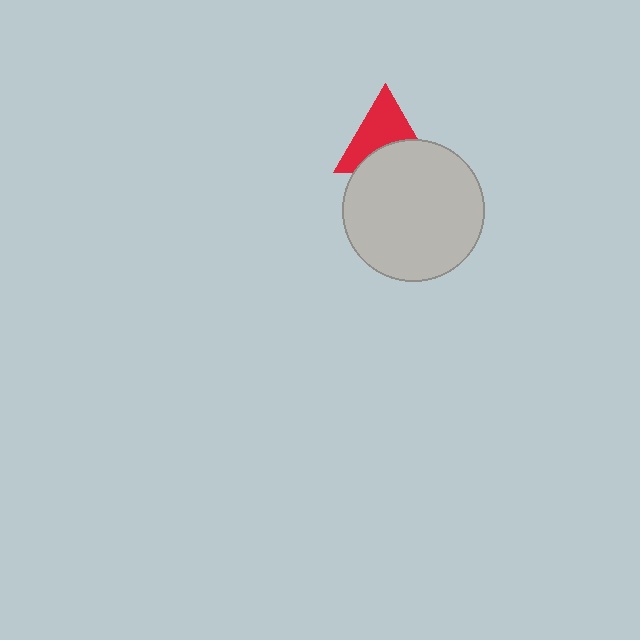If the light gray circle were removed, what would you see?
You would see the complete red triangle.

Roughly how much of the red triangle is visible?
About half of it is visible (roughly 59%).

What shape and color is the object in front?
The object in front is a light gray circle.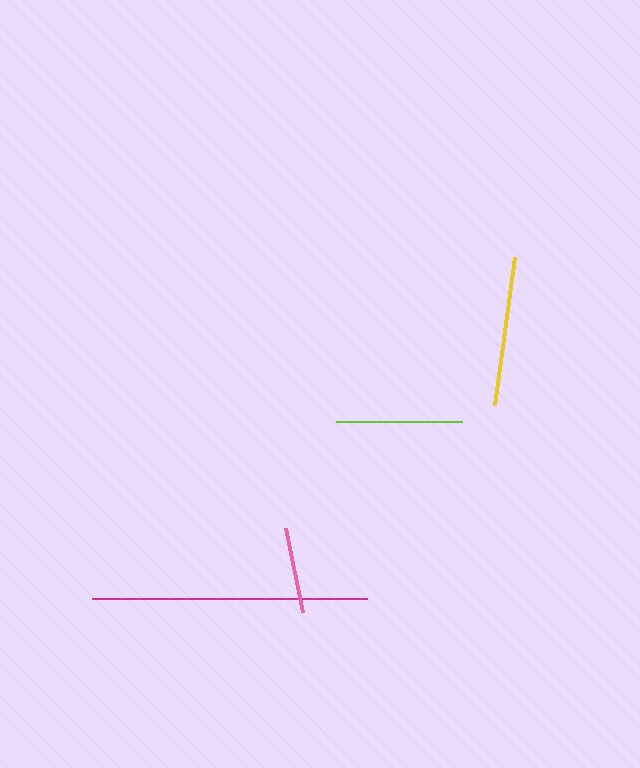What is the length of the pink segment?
The pink segment is approximately 86 pixels long.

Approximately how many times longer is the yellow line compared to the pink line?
The yellow line is approximately 1.7 times the length of the pink line.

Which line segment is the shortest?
The pink line is the shortest at approximately 86 pixels.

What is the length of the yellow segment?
The yellow segment is approximately 150 pixels long.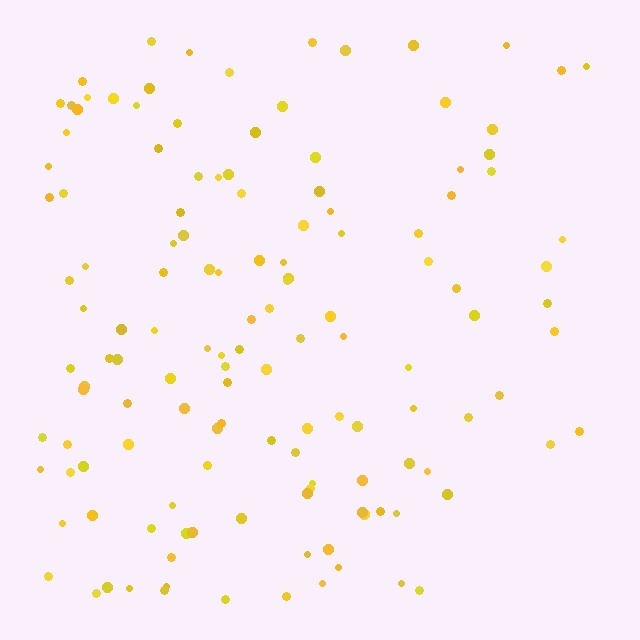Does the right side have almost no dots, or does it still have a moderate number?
Still a moderate number, just noticeably fewer than the left.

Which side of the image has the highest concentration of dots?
The left.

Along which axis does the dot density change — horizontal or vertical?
Horizontal.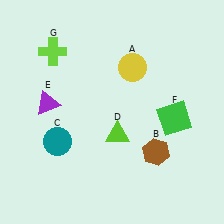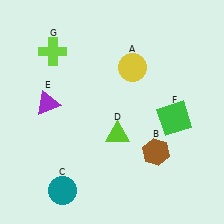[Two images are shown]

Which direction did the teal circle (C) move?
The teal circle (C) moved down.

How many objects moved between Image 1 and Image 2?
1 object moved between the two images.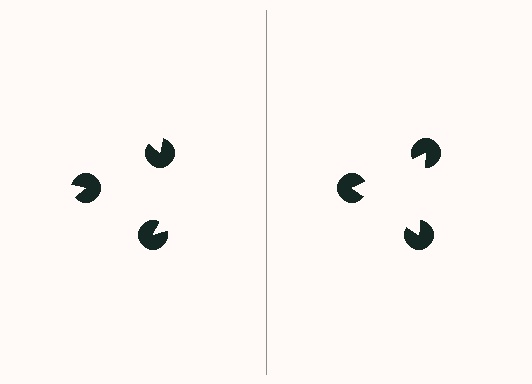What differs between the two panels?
The pac-man discs are positioned identically on both sides; only the wedge orientations differ. On the right they align to a triangle; on the left they are misaligned.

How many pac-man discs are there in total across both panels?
6 — 3 on each side.